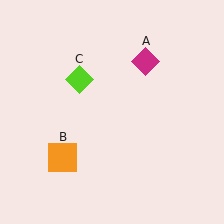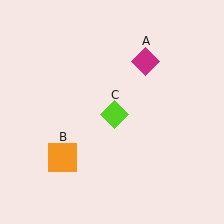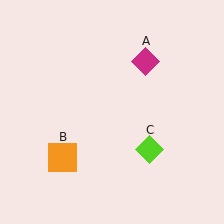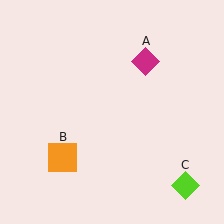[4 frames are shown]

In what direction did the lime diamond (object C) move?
The lime diamond (object C) moved down and to the right.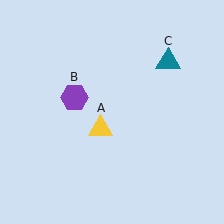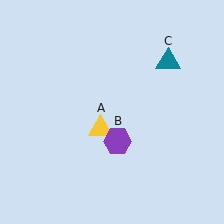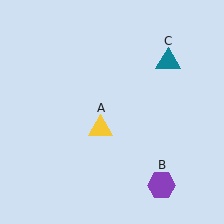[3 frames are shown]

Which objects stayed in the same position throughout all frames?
Yellow triangle (object A) and teal triangle (object C) remained stationary.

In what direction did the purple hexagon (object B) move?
The purple hexagon (object B) moved down and to the right.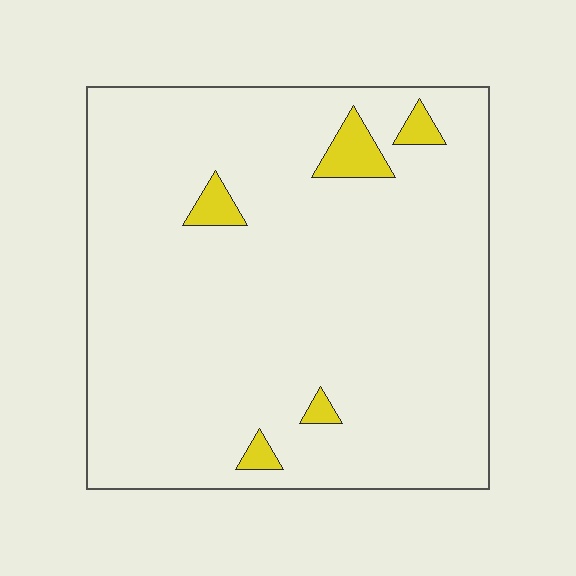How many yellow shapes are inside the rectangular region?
5.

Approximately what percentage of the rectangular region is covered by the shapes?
Approximately 5%.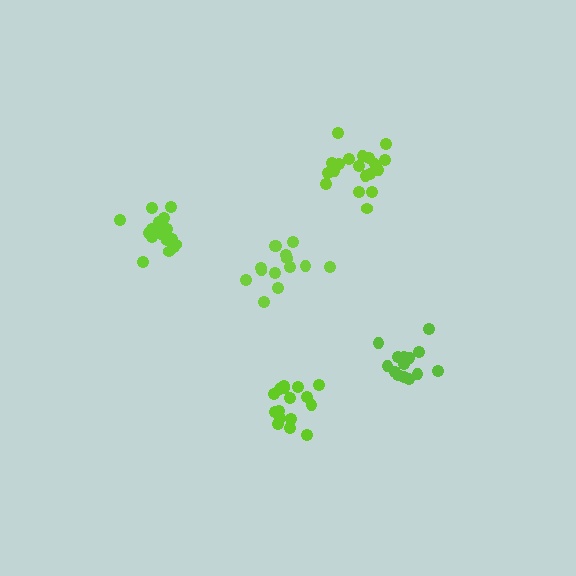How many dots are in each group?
Group 1: 14 dots, Group 2: 17 dots, Group 3: 16 dots, Group 4: 19 dots, Group 5: 14 dots (80 total).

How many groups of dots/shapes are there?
There are 5 groups.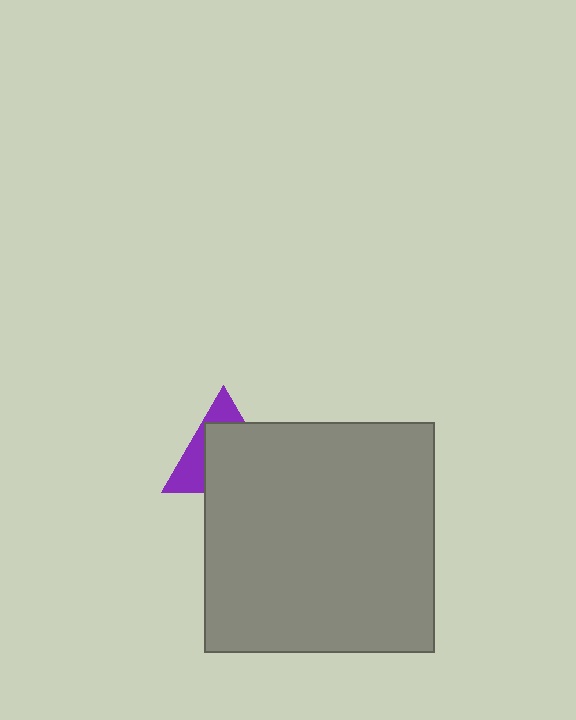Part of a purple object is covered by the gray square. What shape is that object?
It is a triangle.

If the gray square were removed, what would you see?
You would see the complete purple triangle.